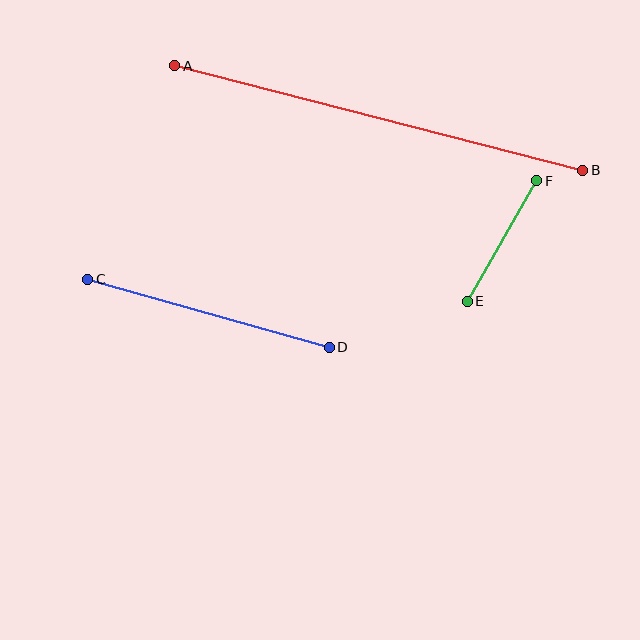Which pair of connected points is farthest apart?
Points A and B are farthest apart.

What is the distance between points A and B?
The distance is approximately 421 pixels.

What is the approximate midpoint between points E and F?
The midpoint is at approximately (502, 241) pixels.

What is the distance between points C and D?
The distance is approximately 251 pixels.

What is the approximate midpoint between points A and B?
The midpoint is at approximately (379, 118) pixels.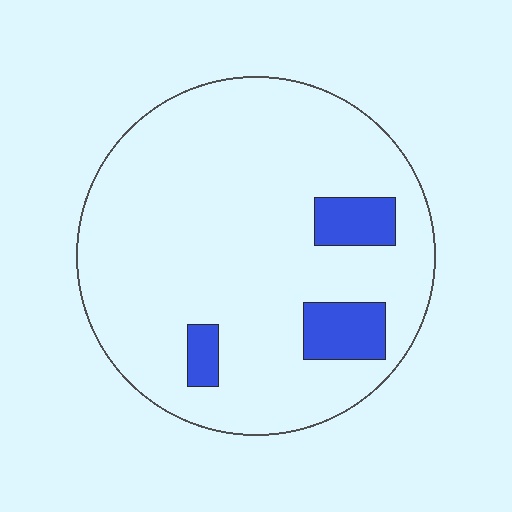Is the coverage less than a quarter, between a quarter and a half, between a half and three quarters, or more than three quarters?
Less than a quarter.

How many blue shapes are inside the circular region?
3.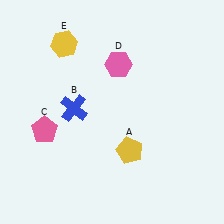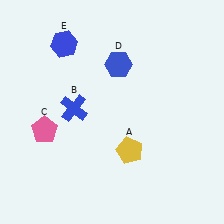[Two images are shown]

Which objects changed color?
D changed from pink to blue. E changed from yellow to blue.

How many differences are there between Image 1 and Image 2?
There are 2 differences between the two images.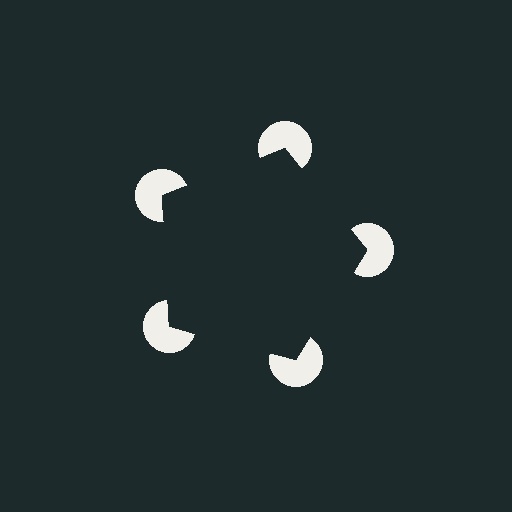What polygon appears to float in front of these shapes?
An illusory pentagon — its edges are inferred from the aligned wedge cuts in the pac-man discs, not physically drawn.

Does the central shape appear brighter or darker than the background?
It typically appears slightly darker than the background, even though no actual brightness change is drawn.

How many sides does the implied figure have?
5 sides.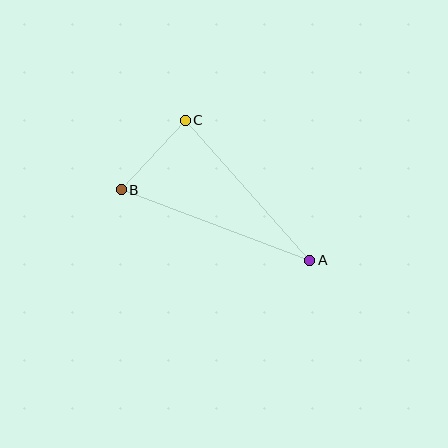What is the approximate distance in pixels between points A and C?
The distance between A and C is approximately 187 pixels.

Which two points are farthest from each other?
Points A and B are farthest from each other.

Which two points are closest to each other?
Points B and C are closest to each other.